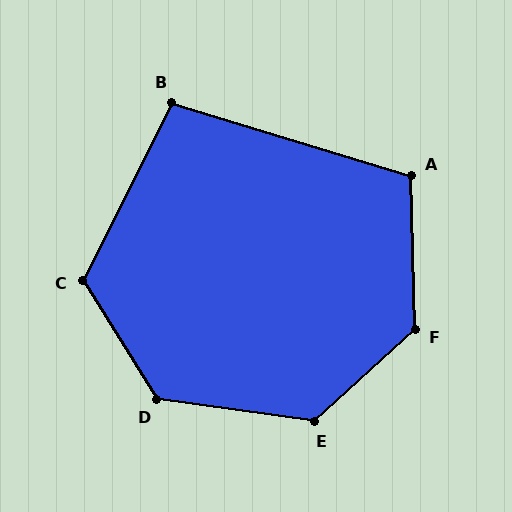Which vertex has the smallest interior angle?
B, at approximately 100 degrees.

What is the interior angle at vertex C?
Approximately 122 degrees (obtuse).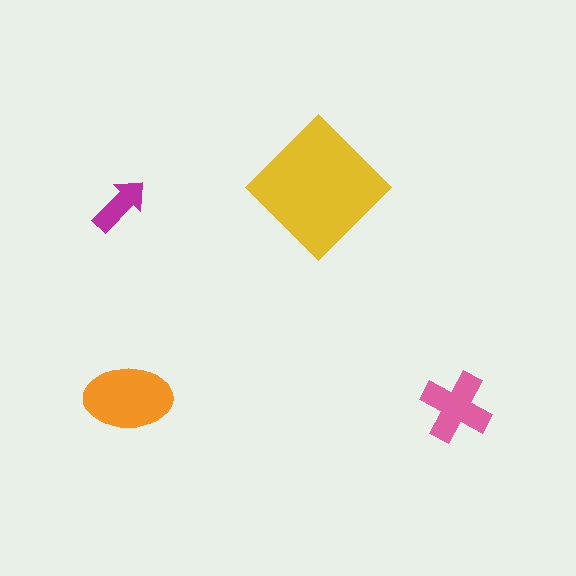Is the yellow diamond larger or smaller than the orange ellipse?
Larger.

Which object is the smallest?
The magenta arrow.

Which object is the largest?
The yellow diamond.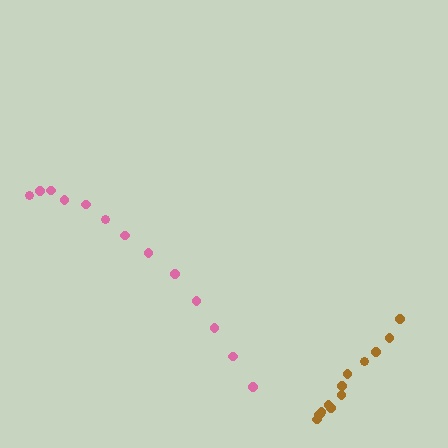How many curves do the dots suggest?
There are 2 distinct paths.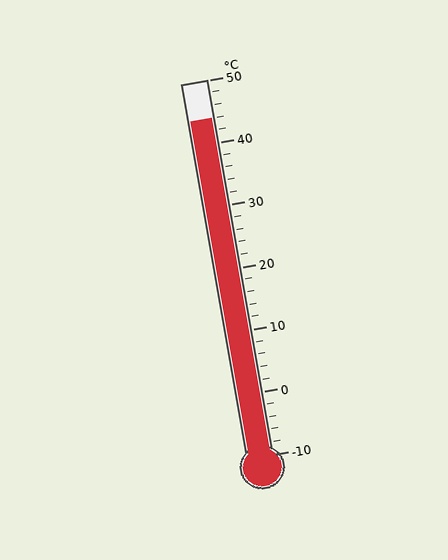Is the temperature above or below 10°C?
The temperature is above 10°C.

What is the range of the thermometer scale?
The thermometer scale ranges from -10°C to 50°C.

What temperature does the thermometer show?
The thermometer shows approximately 44°C.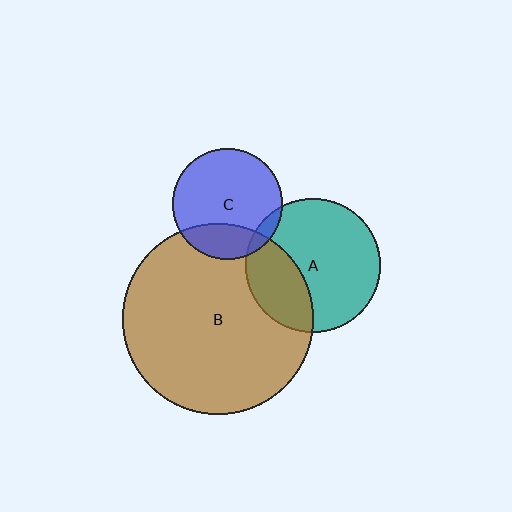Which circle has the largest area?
Circle B (brown).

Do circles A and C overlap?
Yes.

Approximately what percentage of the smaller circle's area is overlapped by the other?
Approximately 10%.